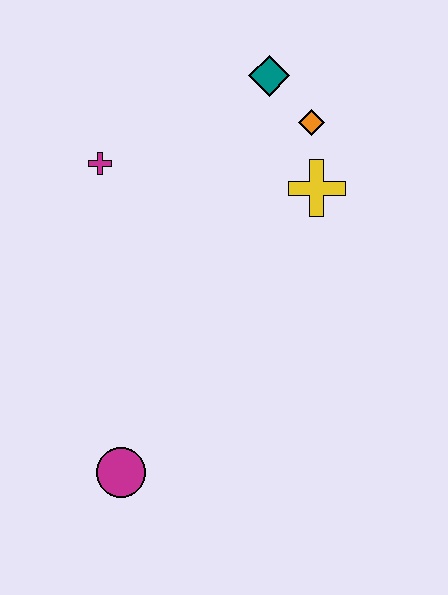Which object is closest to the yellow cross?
The orange diamond is closest to the yellow cross.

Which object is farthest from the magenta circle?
The teal diamond is farthest from the magenta circle.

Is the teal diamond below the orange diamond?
No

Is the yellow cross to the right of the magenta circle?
Yes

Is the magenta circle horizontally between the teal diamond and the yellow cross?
No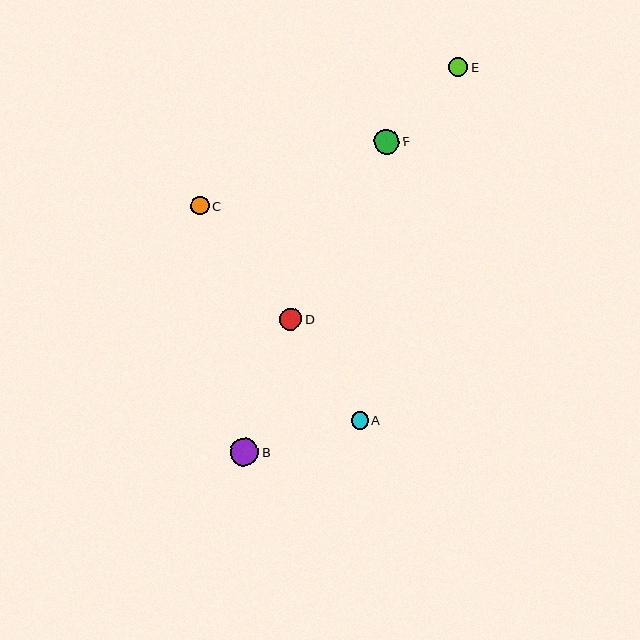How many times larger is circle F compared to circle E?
Circle F is approximately 1.3 times the size of circle E.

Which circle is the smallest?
Circle A is the smallest with a size of approximately 17 pixels.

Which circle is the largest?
Circle B is the largest with a size of approximately 28 pixels.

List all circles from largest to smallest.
From largest to smallest: B, F, D, E, C, A.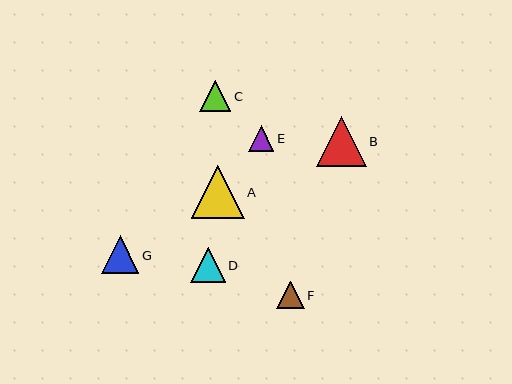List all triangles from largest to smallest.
From largest to smallest: A, B, G, D, C, F, E.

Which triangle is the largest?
Triangle A is the largest with a size of approximately 53 pixels.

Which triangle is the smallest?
Triangle E is the smallest with a size of approximately 26 pixels.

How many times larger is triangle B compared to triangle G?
Triangle B is approximately 1.3 times the size of triangle G.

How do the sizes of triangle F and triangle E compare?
Triangle F and triangle E are approximately the same size.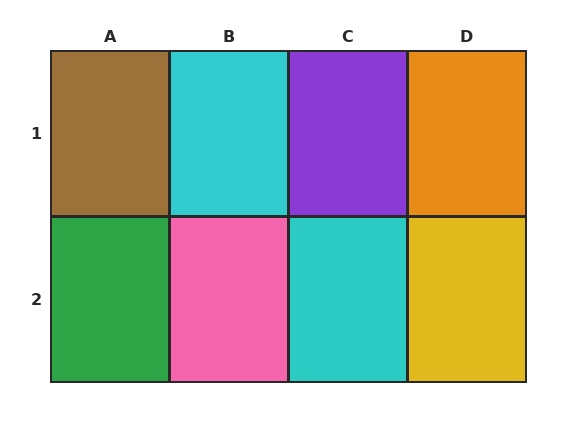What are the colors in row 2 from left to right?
Green, pink, cyan, yellow.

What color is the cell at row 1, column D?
Orange.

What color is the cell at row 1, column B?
Cyan.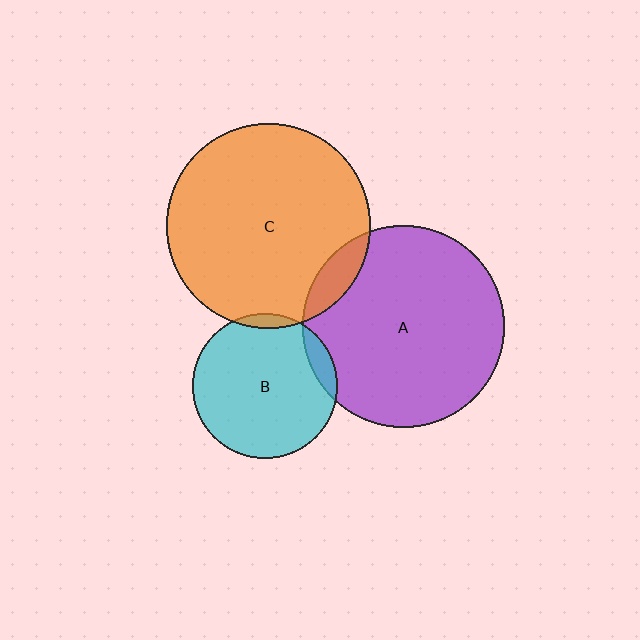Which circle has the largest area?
Circle C (orange).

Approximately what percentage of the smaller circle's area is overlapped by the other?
Approximately 10%.